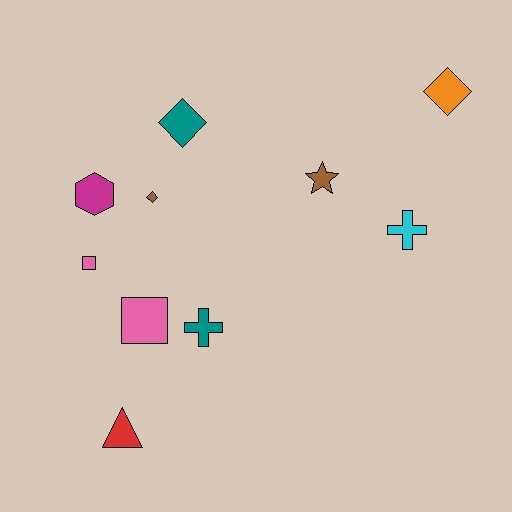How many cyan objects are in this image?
There is 1 cyan object.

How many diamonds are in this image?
There are 3 diamonds.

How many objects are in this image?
There are 10 objects.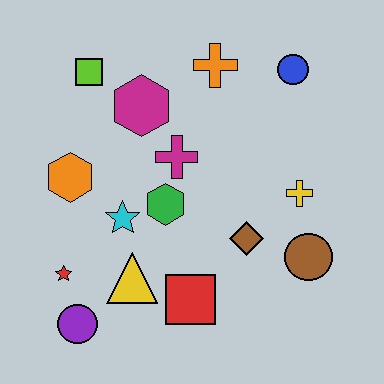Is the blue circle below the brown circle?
No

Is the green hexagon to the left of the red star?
No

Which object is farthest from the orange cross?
The purple circle is farthest from the orange cross.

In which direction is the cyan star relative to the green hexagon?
The cyan star is to the left of the green hexagon.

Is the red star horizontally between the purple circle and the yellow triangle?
No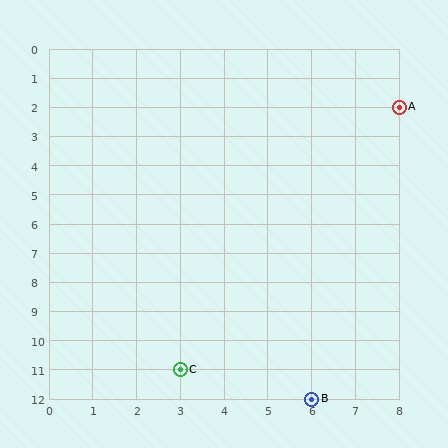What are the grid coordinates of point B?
Point B is at grid coordinates (6, 12).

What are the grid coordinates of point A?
Point A is at grid coordinates (8, 2).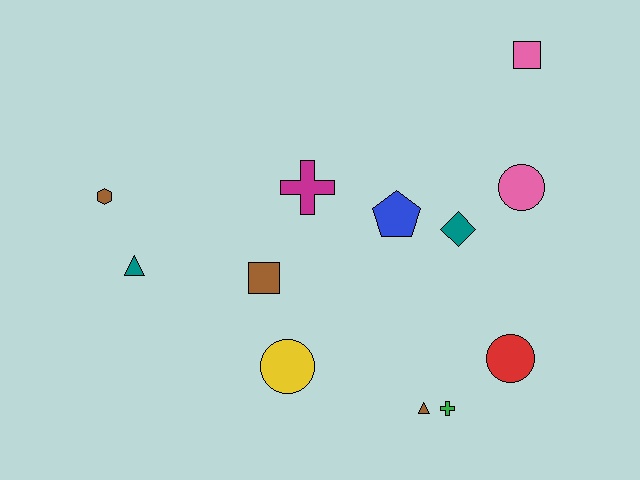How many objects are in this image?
There are 12 objects.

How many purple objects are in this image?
There are no purple objects.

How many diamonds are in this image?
There is 1 diamond.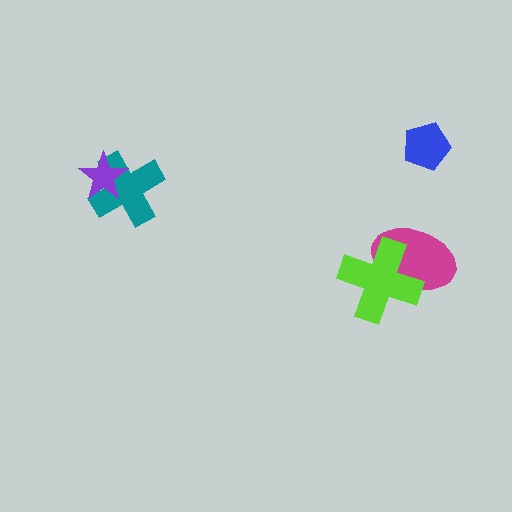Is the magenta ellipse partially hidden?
Yes, it is partially covered by another shape.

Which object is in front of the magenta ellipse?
The lime cross is in front of the magenta ellipse.